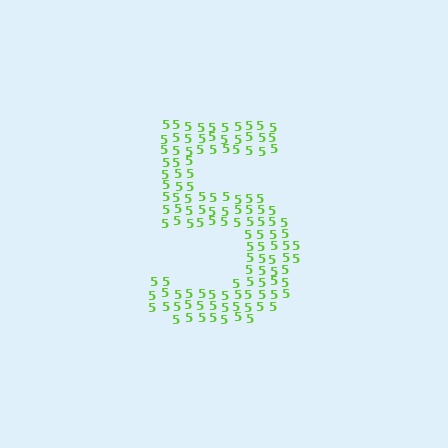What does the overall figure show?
The overall figure shows the digit 5.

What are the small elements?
The small elements are digit 5's.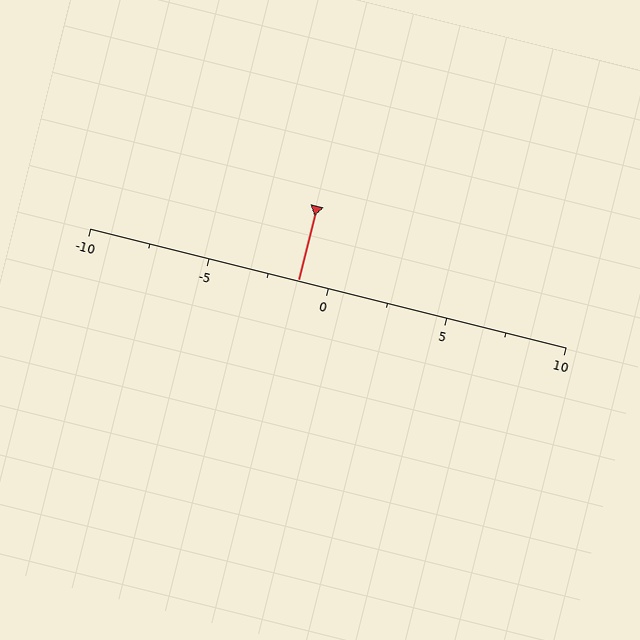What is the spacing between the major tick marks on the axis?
The major ticks are spaced 5 apart.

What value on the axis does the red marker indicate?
The marker indicates approximately -1.2.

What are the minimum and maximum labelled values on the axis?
The axis runs from -10 to 10.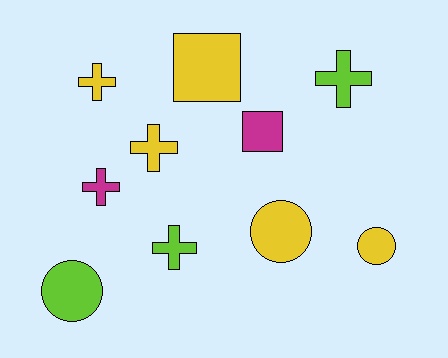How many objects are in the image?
There are 10 objects.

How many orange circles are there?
There are no orange circles.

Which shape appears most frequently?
Cross, with 5 objects.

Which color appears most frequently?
Yellow, with 5 objects.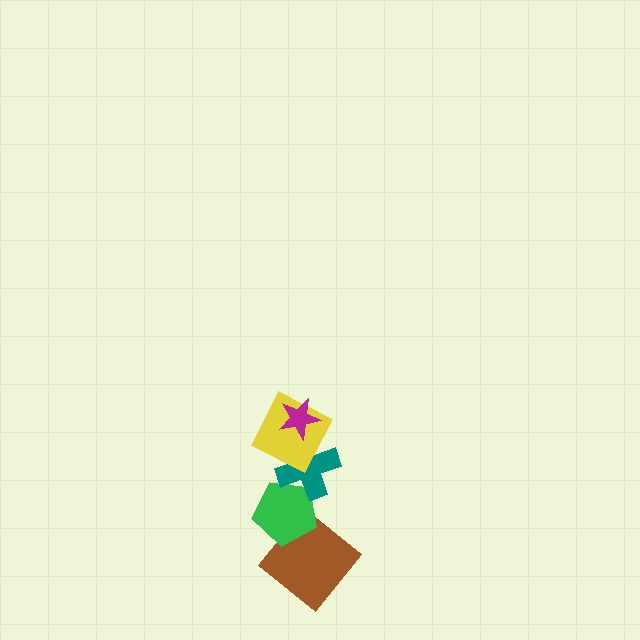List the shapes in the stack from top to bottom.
From top to bottom: the magenta star, the yellow square, the teal cross, the green pentagon, the brown diamond.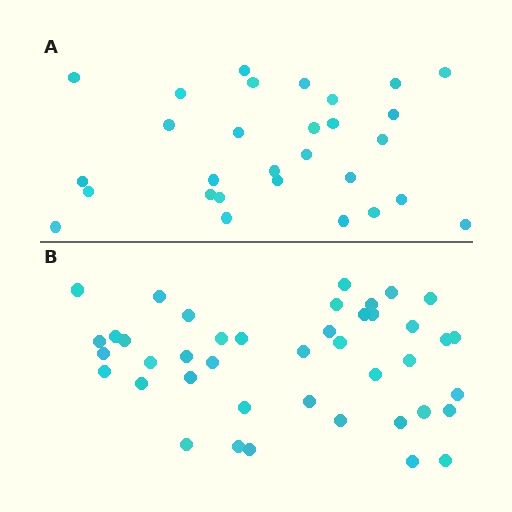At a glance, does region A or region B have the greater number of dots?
Region B (the bottom region) has more dots.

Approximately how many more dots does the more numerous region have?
Region B has approximately 15 more dots than region A.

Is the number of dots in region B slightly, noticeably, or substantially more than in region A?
Region B has noticeably more, but not dramatically so. The ratio is roughly 1.4 to 1.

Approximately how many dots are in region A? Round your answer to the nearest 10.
About 30 dots. (The exact count is 29, which rounds to 30.)